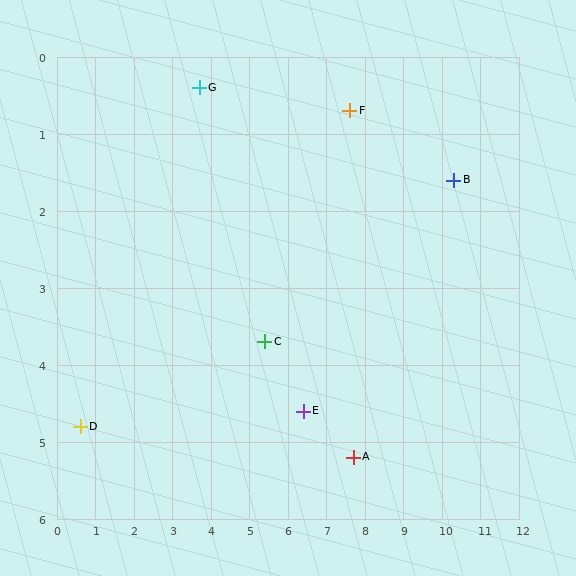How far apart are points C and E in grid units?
Points C and E are about 1.3 grid units apart.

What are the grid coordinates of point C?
Point C is at approximately (5.4, 3.7).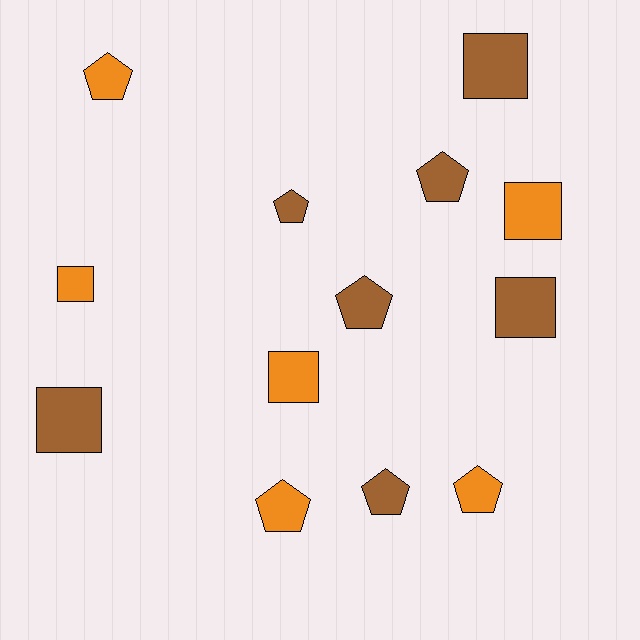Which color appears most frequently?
Brown, with 7 objects.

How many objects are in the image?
There are 13 objects.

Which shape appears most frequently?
Pentagon, with 7 objects.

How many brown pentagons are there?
There are 4 brown pentagons.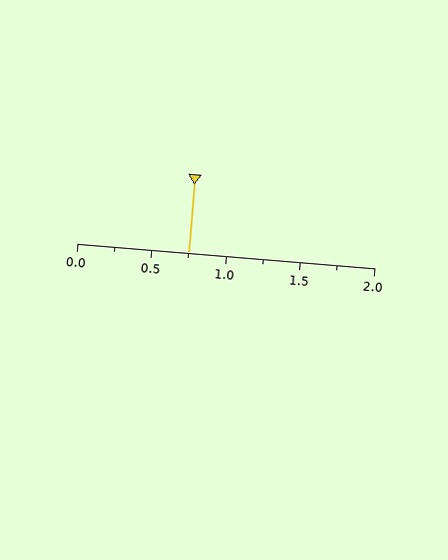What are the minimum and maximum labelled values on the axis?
The axis runs from 0.0 to 2.0.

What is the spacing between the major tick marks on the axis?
The major ticks are spaced 0.5 apart.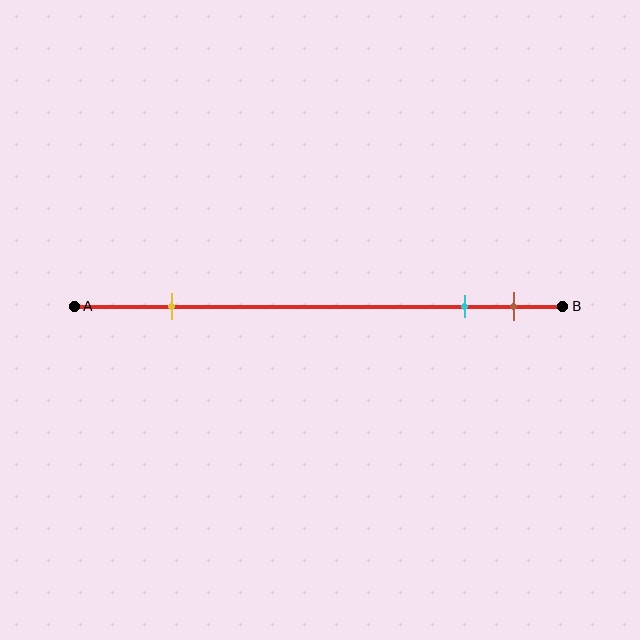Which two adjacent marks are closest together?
The cyan and brown marks are the closest adjacent pair.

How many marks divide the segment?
There are 3 marks dividing the segment.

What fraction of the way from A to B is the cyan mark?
The cyan mark is approximately 80% (0.8) of the way from A to B.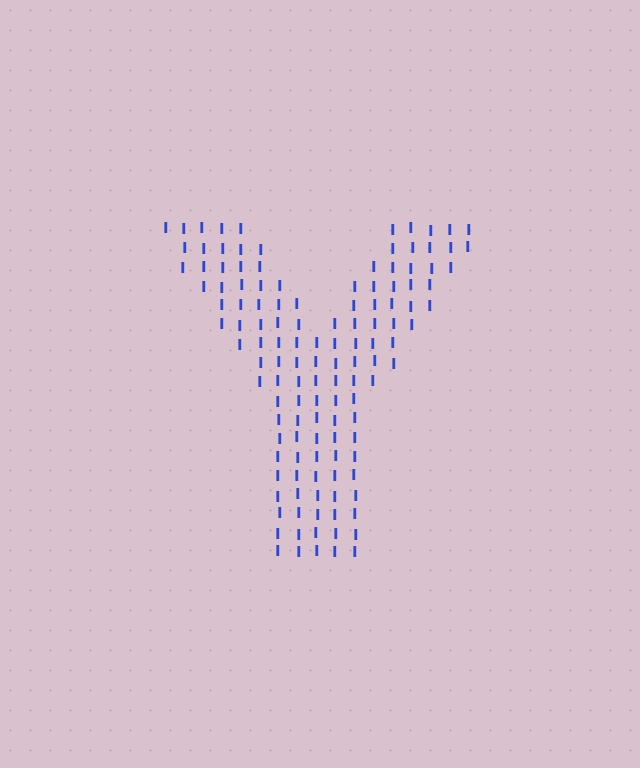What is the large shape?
The large shape is the letter Y.